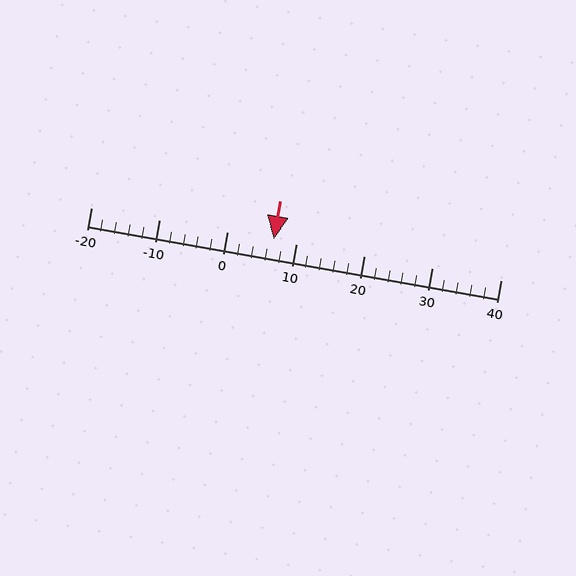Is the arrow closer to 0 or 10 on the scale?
The arrow is closer to 10.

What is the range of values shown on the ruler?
The ruler shows values from -20 to 40.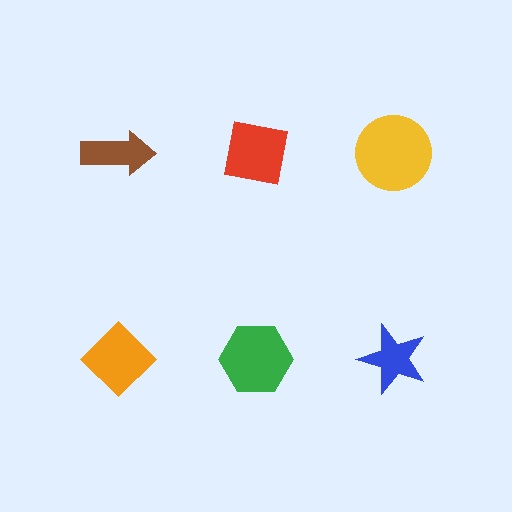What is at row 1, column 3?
A yellow circle.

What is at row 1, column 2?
A red square.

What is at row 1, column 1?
A brown arrow.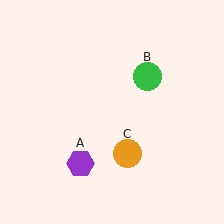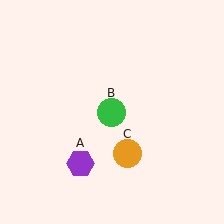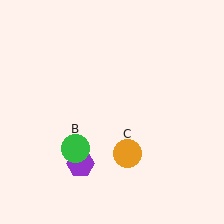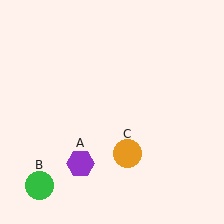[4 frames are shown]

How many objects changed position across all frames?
1 object changed position: green circle (object B).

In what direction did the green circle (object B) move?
The green circle (object B) moved down and to the left.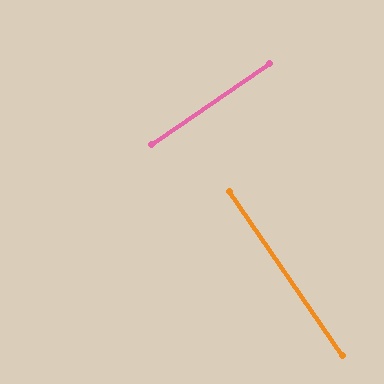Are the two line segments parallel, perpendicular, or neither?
Perpendicular — they meet at approximately 90°.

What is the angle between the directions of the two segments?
Approximately 90 degrees.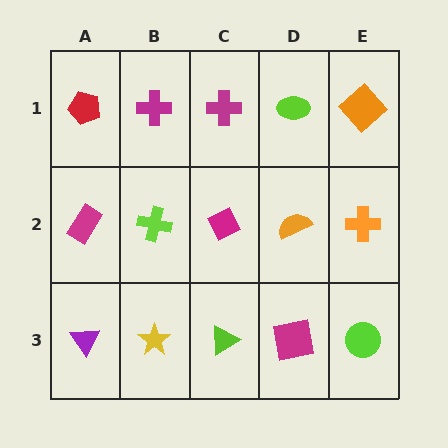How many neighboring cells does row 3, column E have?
2.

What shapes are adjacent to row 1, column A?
A magenta rectangle (row 2, column A), a magenta cross (row 1, column B).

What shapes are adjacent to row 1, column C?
A magenta diamond (row 2, column C), a magenta cross (row 1, column B), a lime ellipse (row 1, column D).